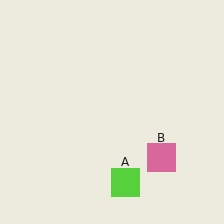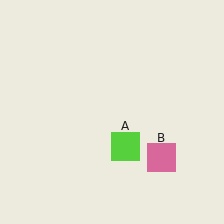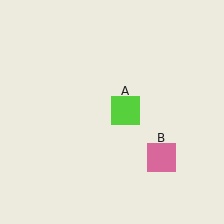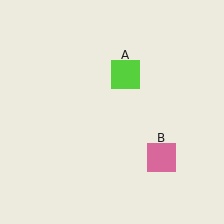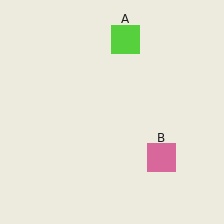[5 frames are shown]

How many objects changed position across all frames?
1 object changed position: lime square (object A).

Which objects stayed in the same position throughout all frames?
Pink square (object B) remained stationary.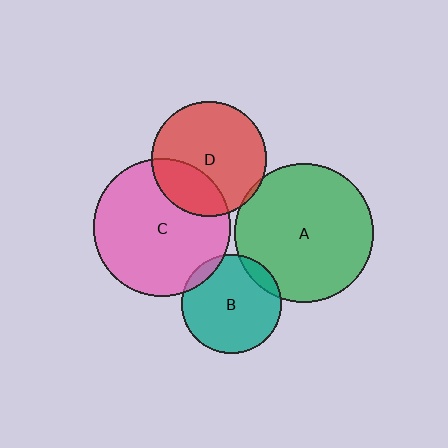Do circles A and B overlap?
Yes.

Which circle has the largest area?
Circle A (green).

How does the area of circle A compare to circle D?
Approximately 1.5 times.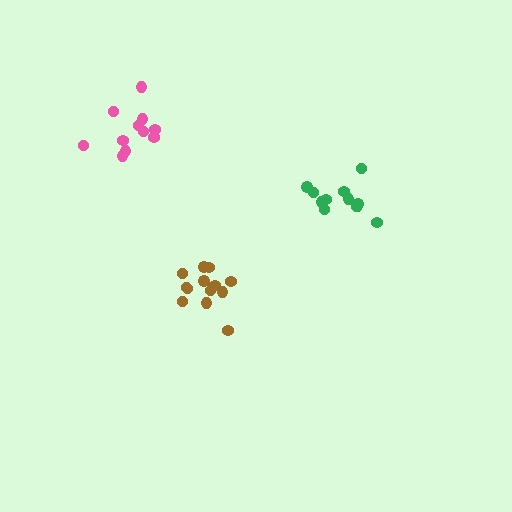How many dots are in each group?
Group 1: 11 dots, Group 2: 12 dots, Group 3: 13 dots (36 total).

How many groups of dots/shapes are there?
There are 3 groups.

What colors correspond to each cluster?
The clusters are colored: pink, green, brown.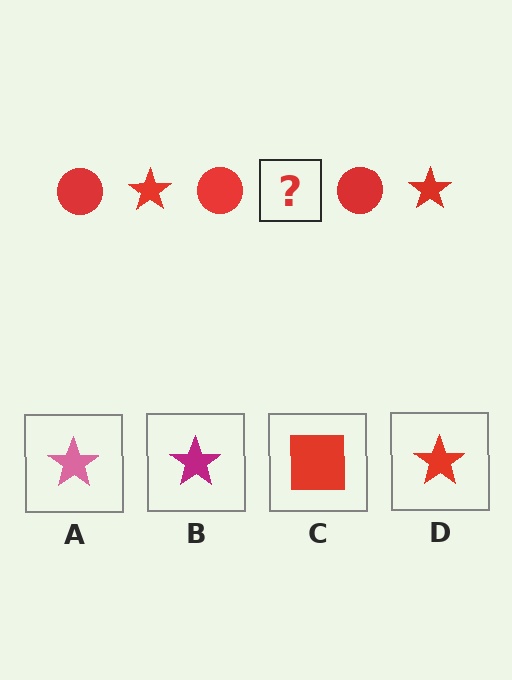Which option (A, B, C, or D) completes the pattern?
D.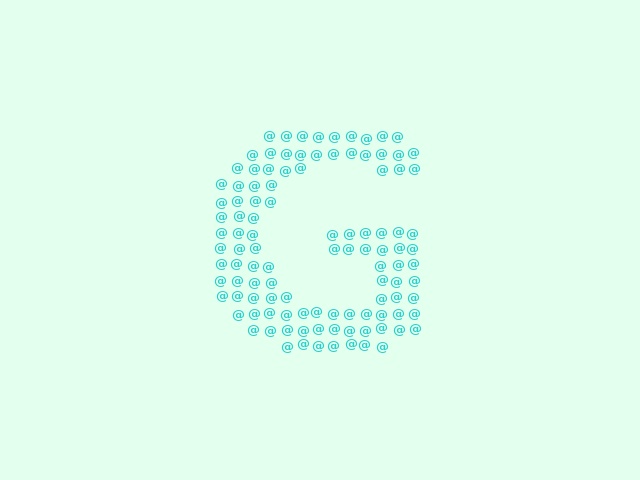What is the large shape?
The large shape is the letter G.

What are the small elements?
The small elements are at signs.